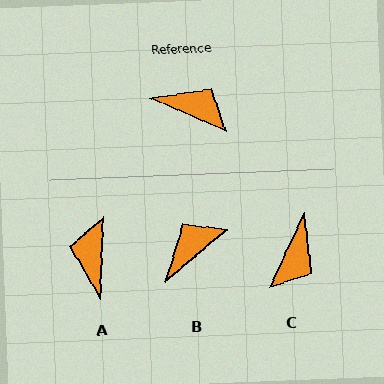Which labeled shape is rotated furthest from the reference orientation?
A, about 112 degrees away.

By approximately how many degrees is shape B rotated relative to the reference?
Approximately 64 degrees counter-clockwise.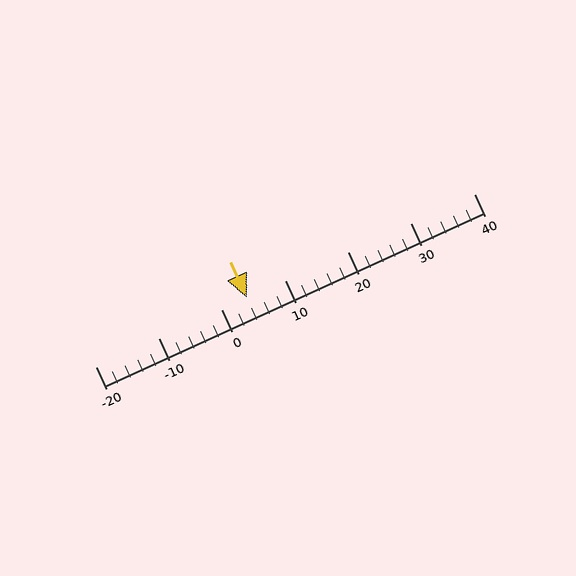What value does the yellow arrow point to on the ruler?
The yellow arrow points to approximately 4.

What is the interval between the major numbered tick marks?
The major tick marks are spaced 10 units apart.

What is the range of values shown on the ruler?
The ruler shows values from -20 to 40.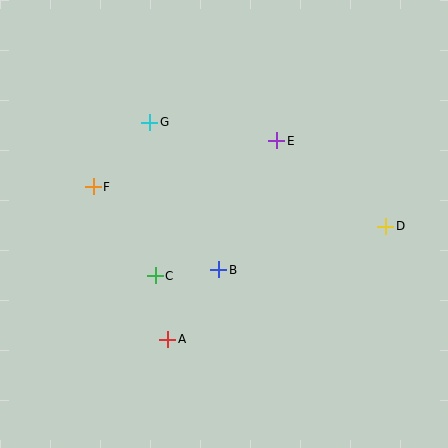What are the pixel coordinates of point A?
Point A is at (168, 339).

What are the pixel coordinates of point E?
Point E is at (277, 141).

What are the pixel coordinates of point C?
Point C is at (155, 276).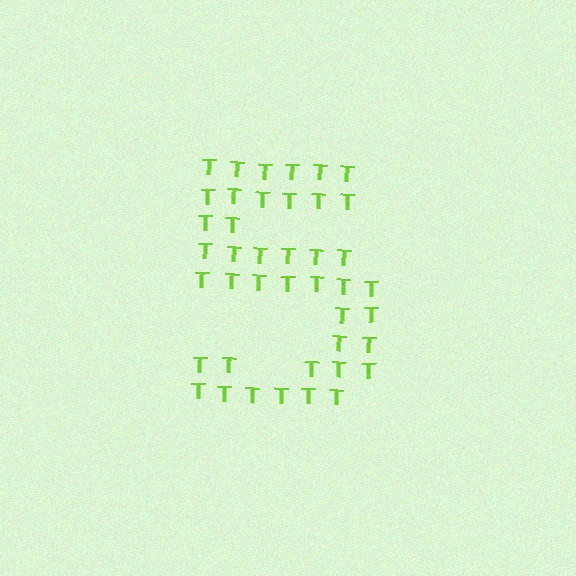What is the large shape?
The large shape is the digit 5.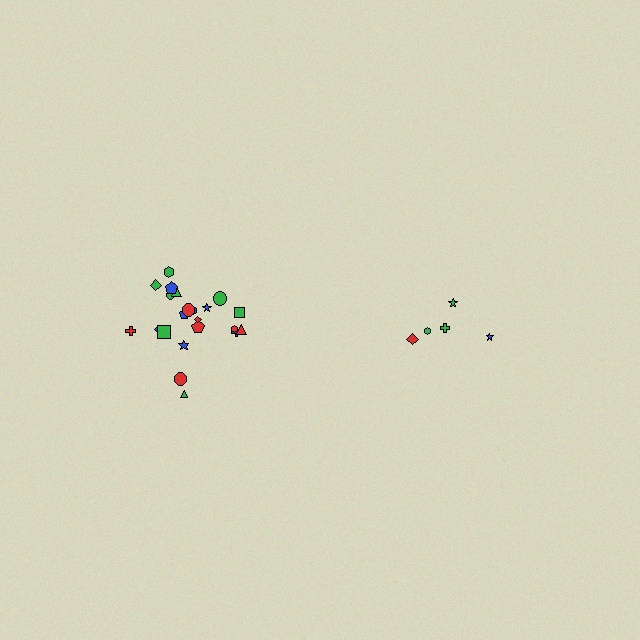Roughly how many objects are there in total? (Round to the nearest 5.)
Roughly 25 objects in total.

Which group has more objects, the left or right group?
The left group.